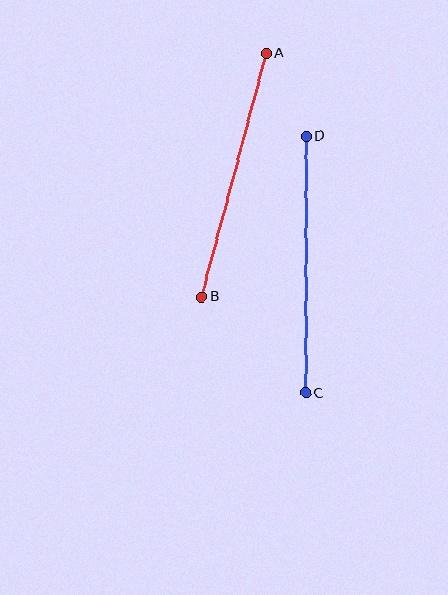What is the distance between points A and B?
The distance is approximately 252 pixels.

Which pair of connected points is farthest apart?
Points C and D are farthest apart.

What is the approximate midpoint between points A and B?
The midpoint is at approximately (234, 175) pixels.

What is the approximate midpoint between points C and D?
The midpoint is at approximately (306, 264) pixels.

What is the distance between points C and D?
The distance is approximately 257 pixels.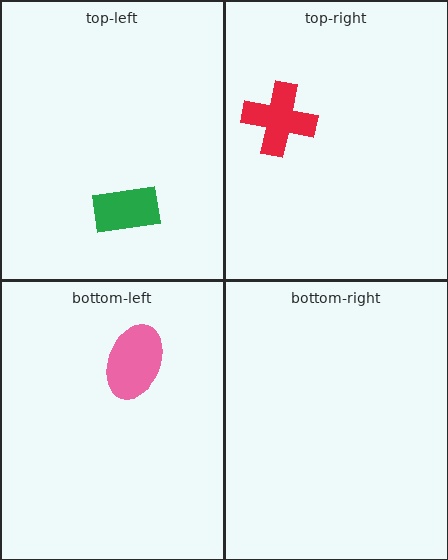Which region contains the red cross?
The top-right region.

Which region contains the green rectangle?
The top-left region.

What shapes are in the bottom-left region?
The pink ellipse.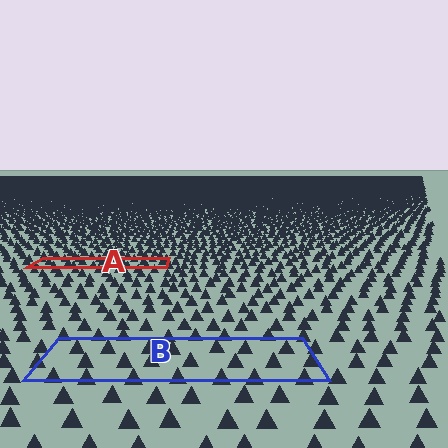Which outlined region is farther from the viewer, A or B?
Region A is farther from the viewer — the texture elements inside it appear smaller and more densely packed.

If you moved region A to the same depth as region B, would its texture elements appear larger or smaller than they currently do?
They would appear larger. At a closer depth, the same texture elements are projected at a bigger on-screen size.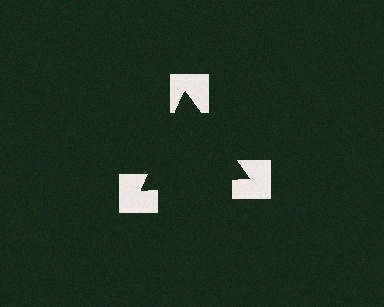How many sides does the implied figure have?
3 sides.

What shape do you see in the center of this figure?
An illusory triangle — its edges are inferred from the aligned wedge cuts in the notched squares, not physically drawn.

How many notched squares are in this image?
There are 3 — one at each vertex of the illusory triangle.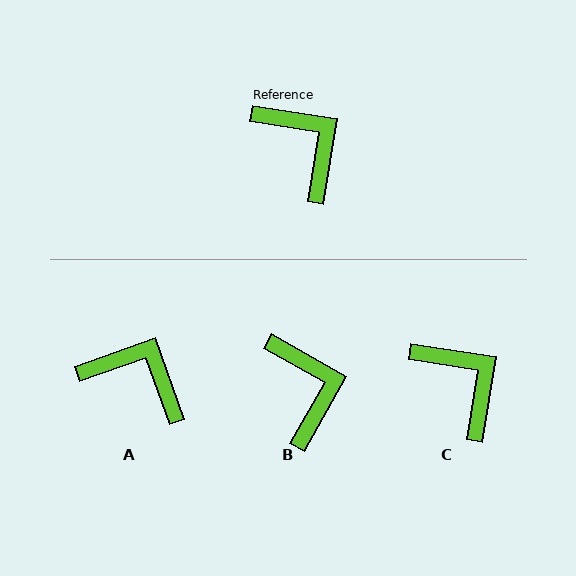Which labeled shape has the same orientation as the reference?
C.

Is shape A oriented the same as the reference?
No, it is off by about 29 degrees.